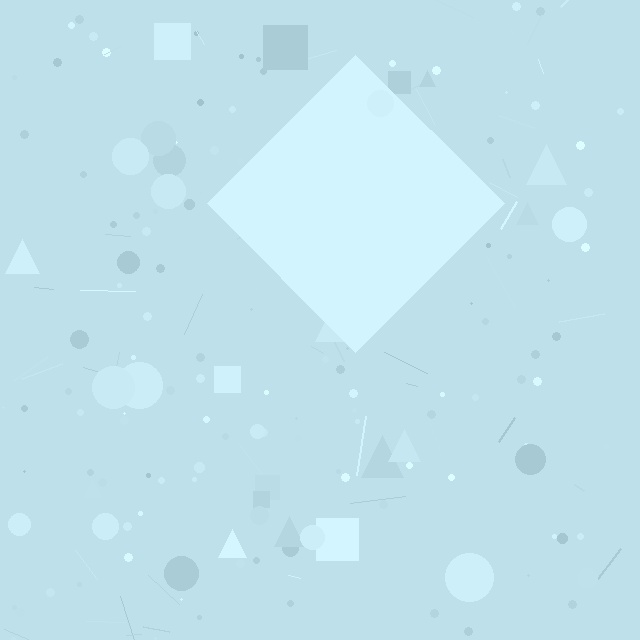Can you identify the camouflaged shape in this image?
The camouflaged shape is a diamond.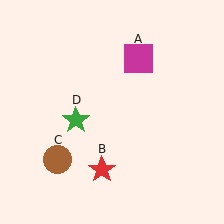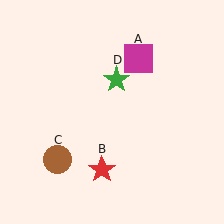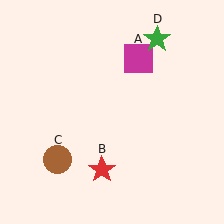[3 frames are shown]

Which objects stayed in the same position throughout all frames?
Magenta square (object A) and red star (object B) and brown circle (object C) remained stationary.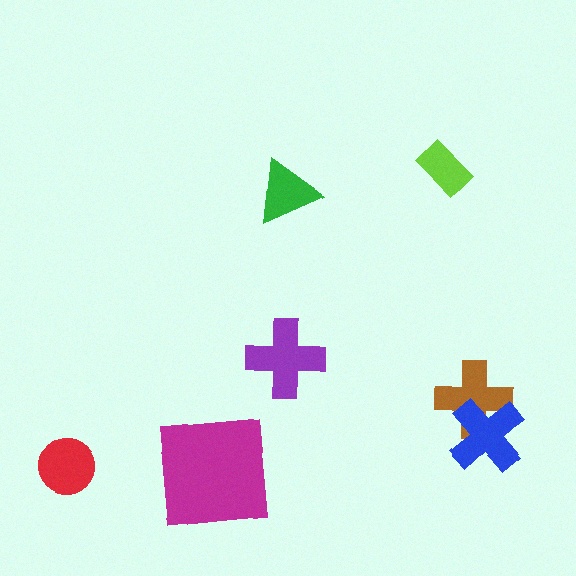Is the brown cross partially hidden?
Yes, it is partially covered by another shape.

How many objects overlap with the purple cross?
0 objects overlap with the purple cross.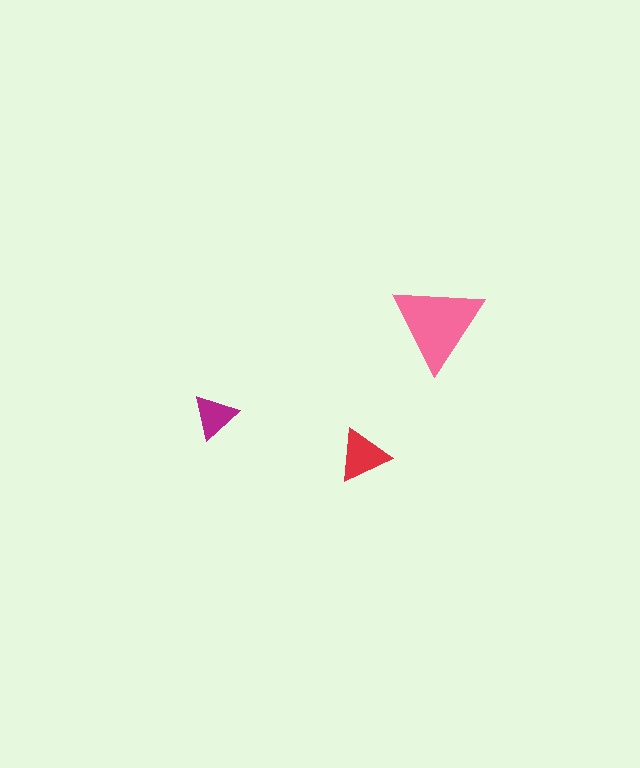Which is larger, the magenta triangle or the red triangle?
The red one.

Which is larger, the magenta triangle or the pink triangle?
The pink one.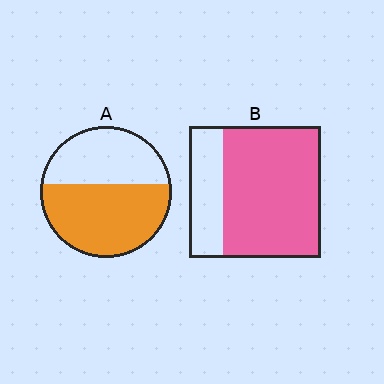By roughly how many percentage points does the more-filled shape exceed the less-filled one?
By roughly 15 percentage points (B over A).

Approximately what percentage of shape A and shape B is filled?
A is approximately 60% and B is approximately 75%.